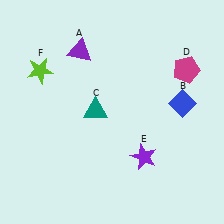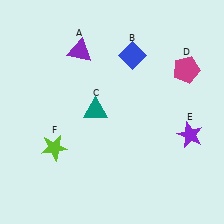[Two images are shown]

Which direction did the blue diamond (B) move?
The blue diamond (B) moved left.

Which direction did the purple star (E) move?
The purple star (E) moved right.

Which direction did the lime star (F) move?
The lime star (F) moved down.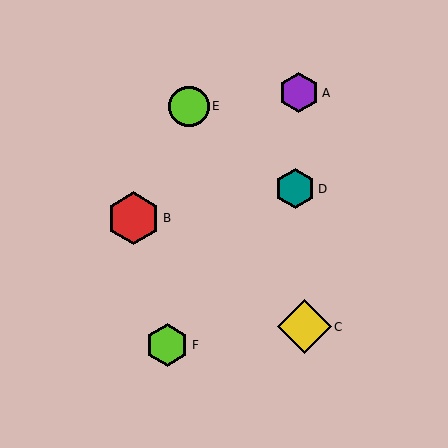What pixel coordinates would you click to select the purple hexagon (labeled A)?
Click at (299, 93) to select the purple hexagon A.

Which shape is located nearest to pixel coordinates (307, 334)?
The yellow diamond (labeled C) at (304, 327) is nearest to that location.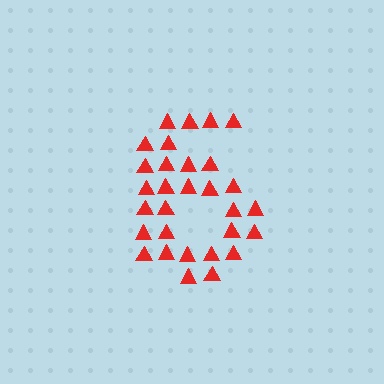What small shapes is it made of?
It is made of small triangles.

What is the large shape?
The large shape is the digit 6.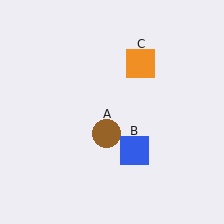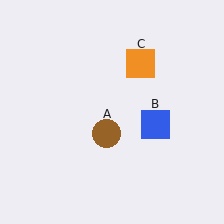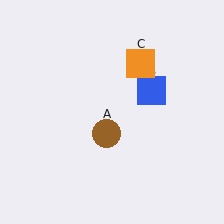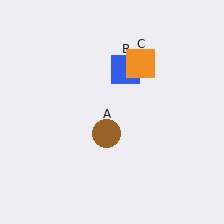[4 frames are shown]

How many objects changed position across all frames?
1 object changed position: blue square (object B).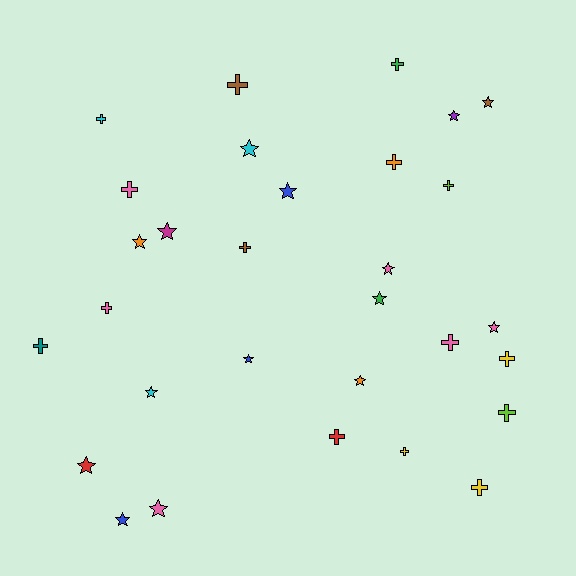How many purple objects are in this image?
There is 1 purple object.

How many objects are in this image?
There are 30 objects.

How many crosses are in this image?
There are 15 crosses.